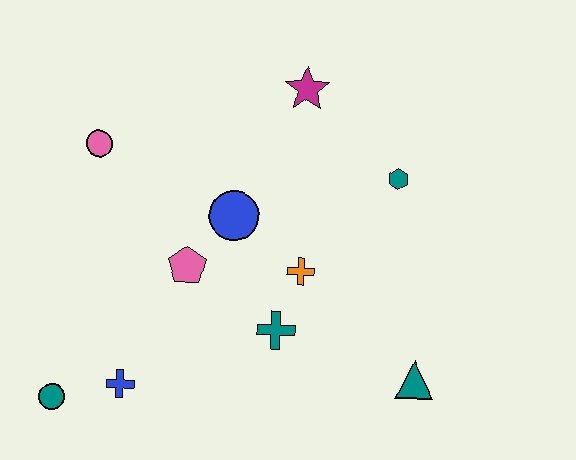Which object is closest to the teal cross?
The orange cross is closest to the teal cross.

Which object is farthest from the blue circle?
The teal circle is farthest from the blue circle.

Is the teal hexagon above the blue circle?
Yes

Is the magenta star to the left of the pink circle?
No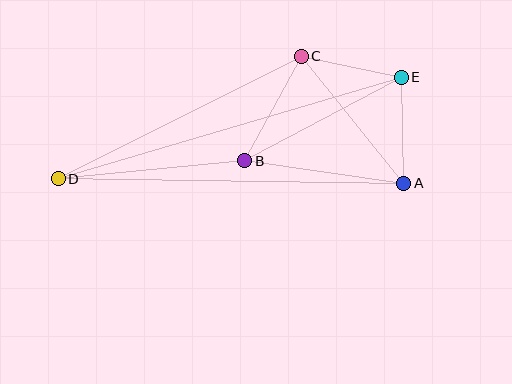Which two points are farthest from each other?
Points D and E are farthest from each other.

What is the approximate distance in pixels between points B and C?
The distance between B and C is approximately 119 pixels.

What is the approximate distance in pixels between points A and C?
The distance between A and C is approximately 163 pixels.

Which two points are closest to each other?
Points C and E are closest to each other.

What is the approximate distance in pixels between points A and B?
The distance between A and B is approximately 161 pixels.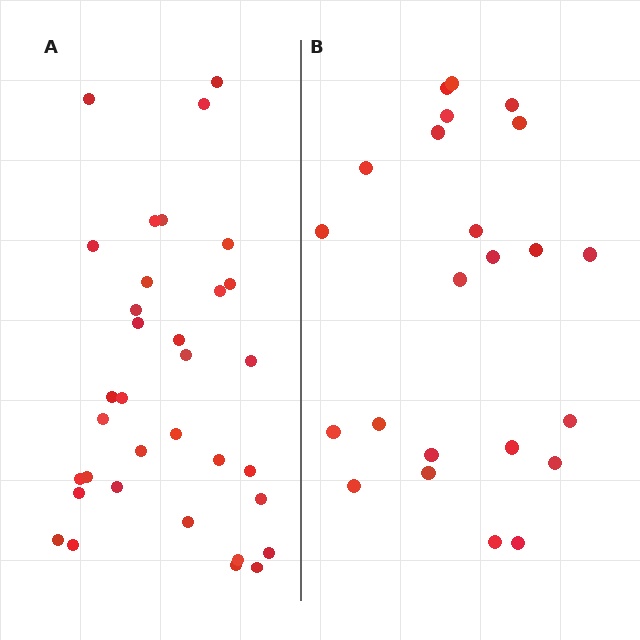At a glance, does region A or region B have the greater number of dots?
Region A (the left region) has more dots.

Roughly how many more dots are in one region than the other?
Region A has roughly 12 or so more dots than region B.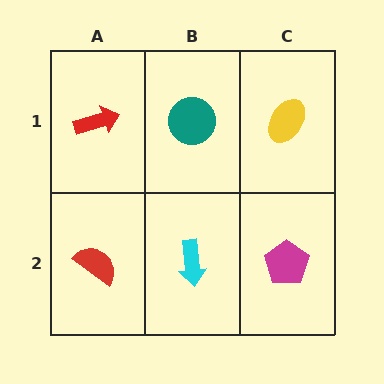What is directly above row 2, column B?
A teal circle.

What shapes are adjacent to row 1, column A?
A red semicircle (row 2, column A), a teal circle (row 1, column B).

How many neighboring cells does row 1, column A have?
2.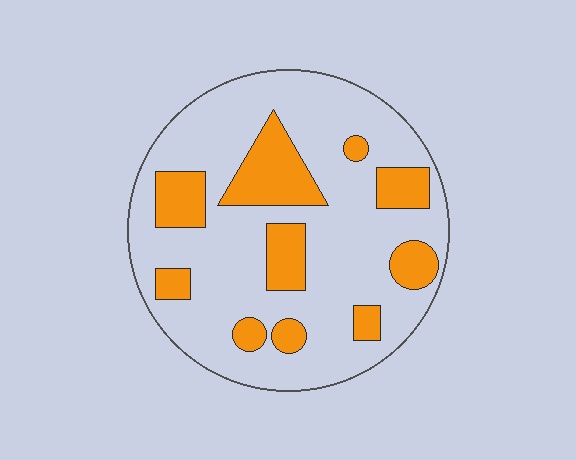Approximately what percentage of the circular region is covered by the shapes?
Approximately 25%.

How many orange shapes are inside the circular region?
10.